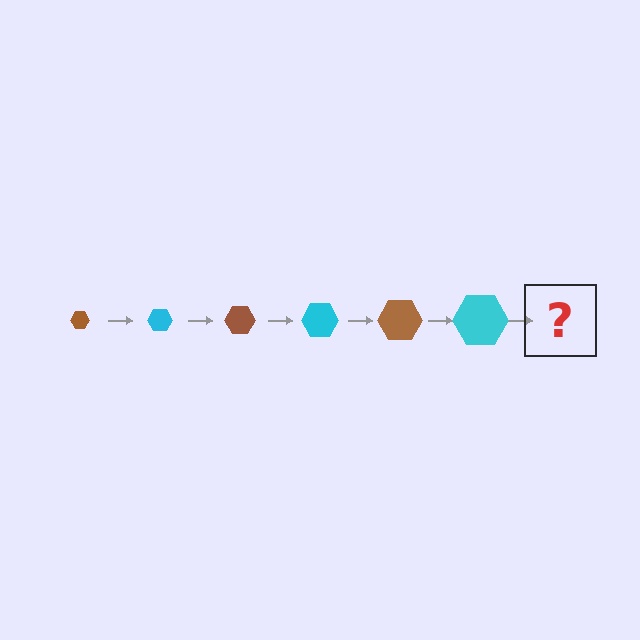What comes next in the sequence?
The next element should be a brown hexagon, larger than the previous one.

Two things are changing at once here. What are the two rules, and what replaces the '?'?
The two rules are that the hexagon grows larger each step and the color cycles through brown and cyan. The '?' should be a brown hexagon, larger than the previous one.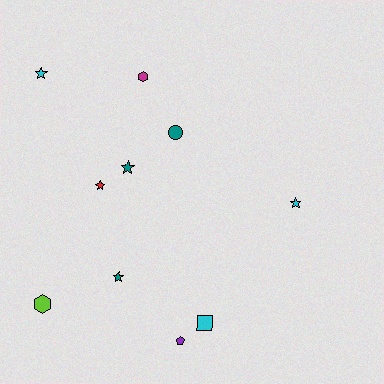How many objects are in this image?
There are 10 objects.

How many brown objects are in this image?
There are no brown objects.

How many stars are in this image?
There are 5 stars.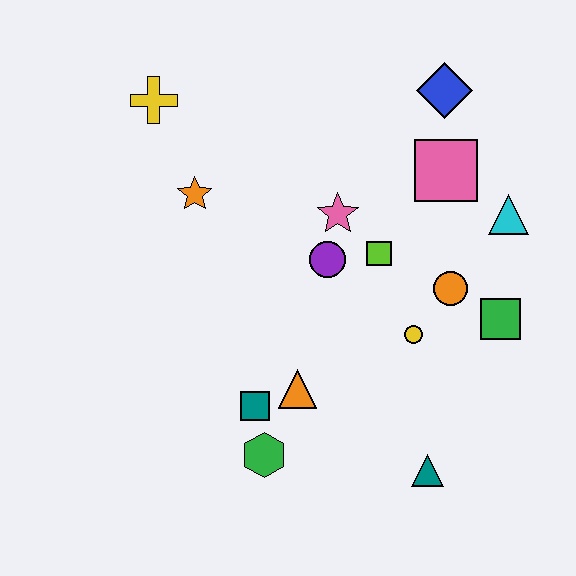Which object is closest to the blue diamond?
The pink square is closest to the blue diamond.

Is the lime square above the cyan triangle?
No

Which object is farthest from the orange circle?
The yellow cross is farthest from the orange circle.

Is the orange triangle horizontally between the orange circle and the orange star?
Yes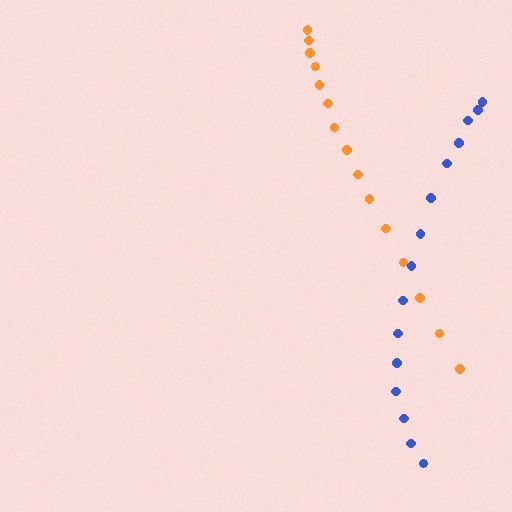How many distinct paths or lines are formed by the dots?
There are 2 distinct paths.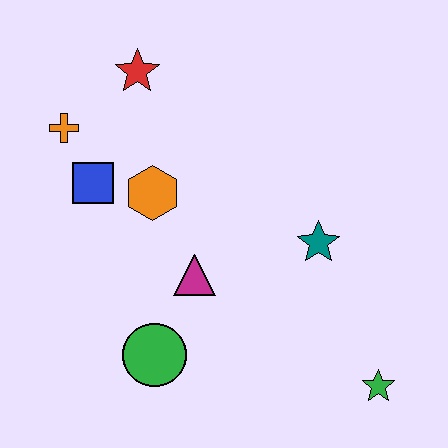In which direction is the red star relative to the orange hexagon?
The red star is above the orange hexagon.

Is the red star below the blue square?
No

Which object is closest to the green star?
The teal star is closest to the green star.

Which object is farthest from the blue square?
The green star is farthest from the blue square.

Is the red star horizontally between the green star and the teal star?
No